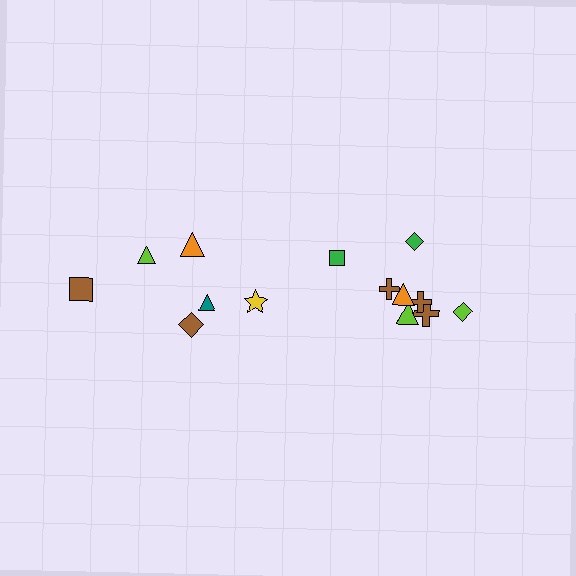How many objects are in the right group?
There are 8 objects.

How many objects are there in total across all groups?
There are 14 objects.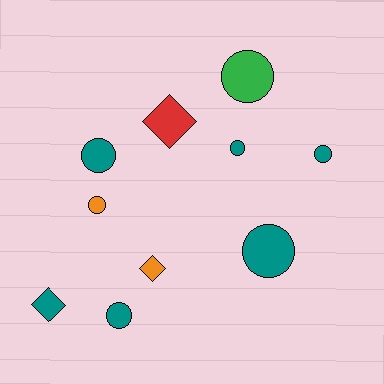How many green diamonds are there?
There are no green diamonds.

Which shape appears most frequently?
Circle, with 7 objects.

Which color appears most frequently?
Teal, with 6 objects.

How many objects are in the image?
There are 10 objects.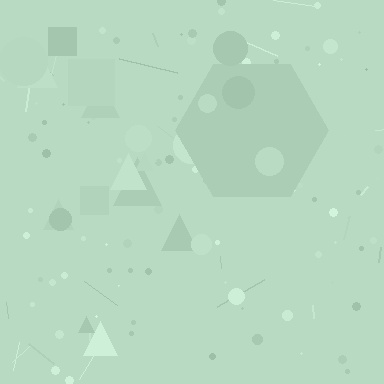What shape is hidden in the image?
A hexagon is hidden in the image.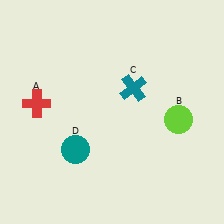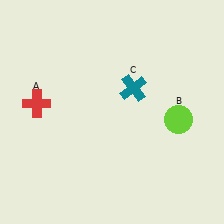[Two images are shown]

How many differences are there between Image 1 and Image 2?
There is 1 difference between the two images.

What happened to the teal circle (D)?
The teal circle (D) was removed in Image 2. It was in the bottom-left area of Image 1.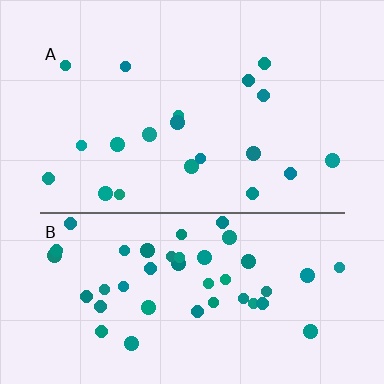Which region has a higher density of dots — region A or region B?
B (the bottom).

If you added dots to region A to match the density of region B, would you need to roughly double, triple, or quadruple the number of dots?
Approximately double.